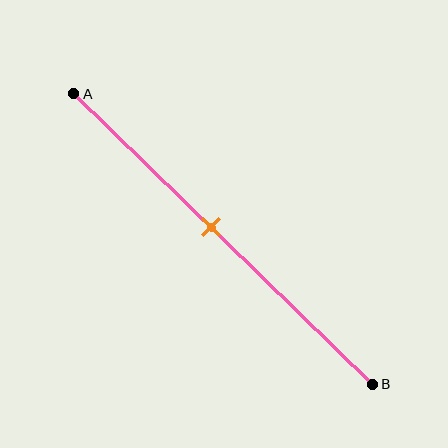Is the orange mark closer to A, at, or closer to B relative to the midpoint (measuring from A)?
The orange mark is closer to point A than the midpoint of segment AB.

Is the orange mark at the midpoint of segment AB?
No, the mark is at about 45% from A, not at the 50% midpoint.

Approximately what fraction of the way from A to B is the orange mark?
The orange mark is approximately 45% of the way from A to B.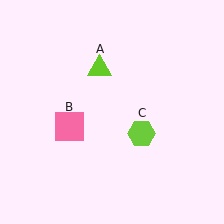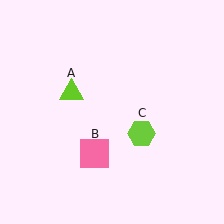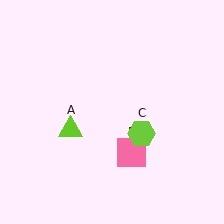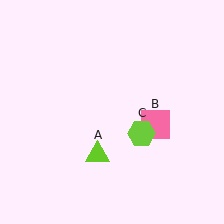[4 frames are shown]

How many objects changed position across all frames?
2 objects changed position: lime triangle (object A), pink square (object B).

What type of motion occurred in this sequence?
The lime triangle (object A), pink square (object B) rotated counterclockwise around the center of the scene.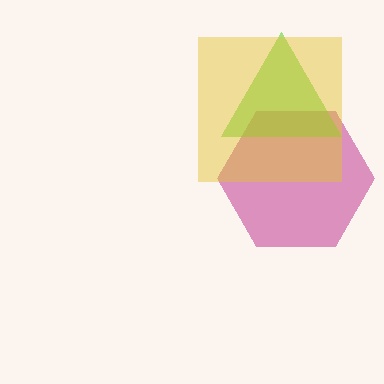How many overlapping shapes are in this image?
There are 3 overlapping shapes in the image.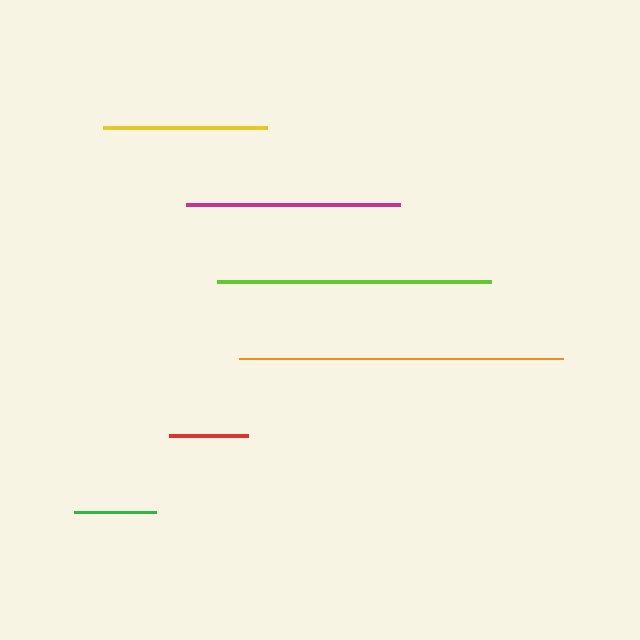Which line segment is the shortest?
The red line is the shortest at approximately 80 pixels.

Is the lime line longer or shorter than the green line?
The lime line is longer than the green line.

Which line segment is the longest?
The orange line is the longest at approximately 323 pixels.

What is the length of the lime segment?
The lime segment is approximately 274 pixels long.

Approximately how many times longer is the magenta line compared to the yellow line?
The magenta line is approximately 1.3 times the length of the yellow line.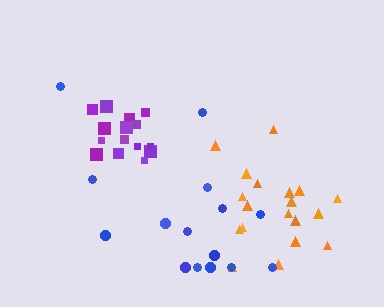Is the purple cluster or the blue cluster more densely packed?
Purple.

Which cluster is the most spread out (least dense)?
Blue.